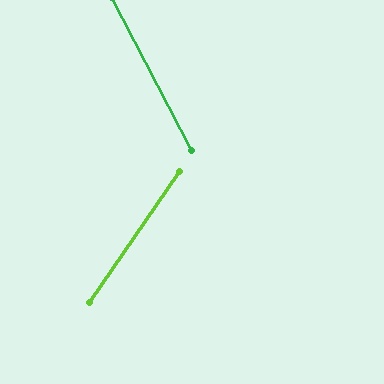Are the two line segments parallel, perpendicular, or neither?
Neither parallel nor perpendicular — they differ by about 62°.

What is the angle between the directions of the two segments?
Approximately 62 degrees.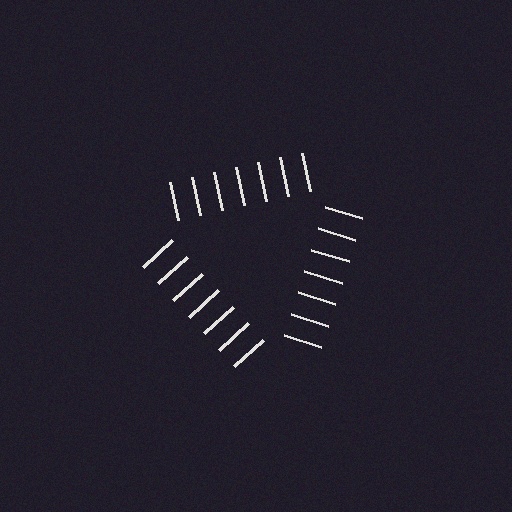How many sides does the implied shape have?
3 sides — the line-ends trace a triangle.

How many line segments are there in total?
21 — 7 along each of the 3 edges.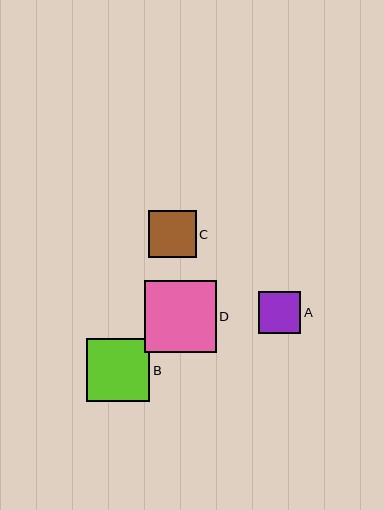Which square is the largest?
Square D is the largest with a size of approximately 71 pixels.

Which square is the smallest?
Square A is the smallest with a size of approximately 42 pixels.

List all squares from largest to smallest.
From largest to smallest: D, B, C, A.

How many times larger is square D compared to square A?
Square D is approximately 1.7 times the size of square A.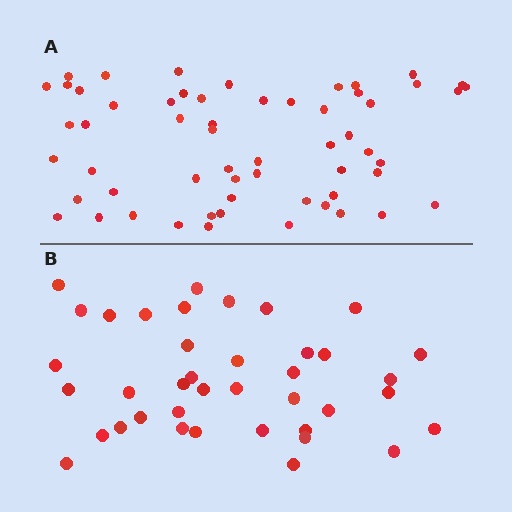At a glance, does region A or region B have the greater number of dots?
Region A (the top region) has more dots.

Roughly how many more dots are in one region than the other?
Region A has approximately 20 more dots than region B.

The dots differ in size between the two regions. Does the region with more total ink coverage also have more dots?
No. Region B has more total ink coverage because its dots are larger, but region A actually contains more individual dots. Total area can be misleading — the number of items is what matters here.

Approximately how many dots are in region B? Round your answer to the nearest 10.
About 40 dots. (The exact count is 39, which rounds to 40.)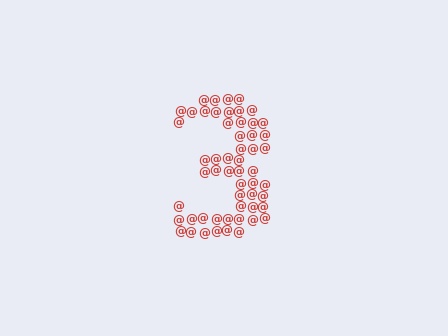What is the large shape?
The large shape is the digit 3.